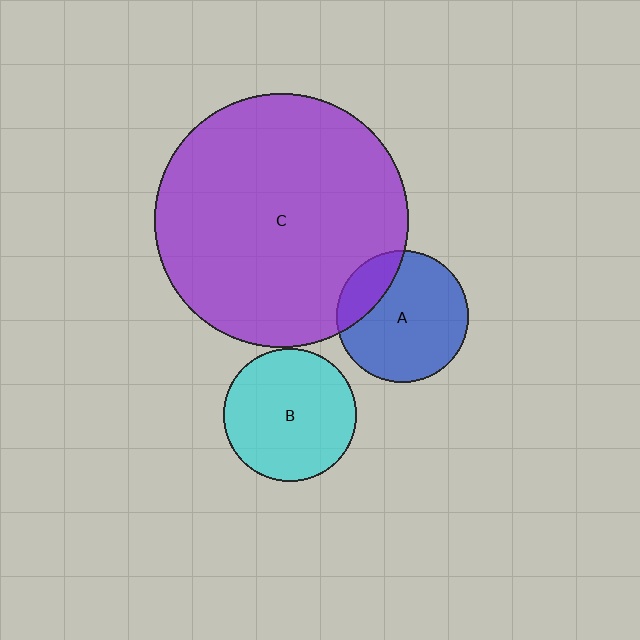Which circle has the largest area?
Circle C (purple).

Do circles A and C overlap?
Yes.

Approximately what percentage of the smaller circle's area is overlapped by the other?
Approximately 20%.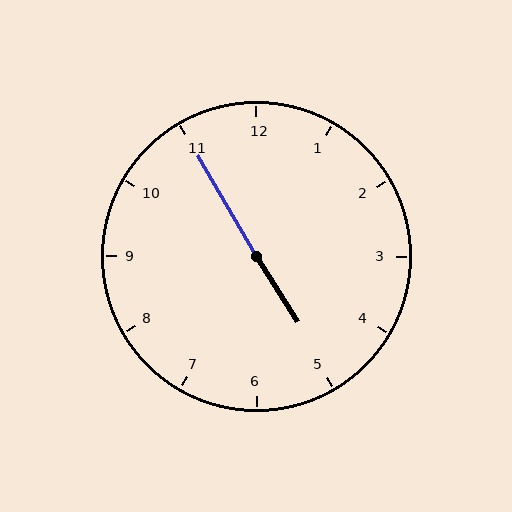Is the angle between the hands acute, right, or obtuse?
It is obtuse.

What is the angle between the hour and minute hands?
Approximately 178 degrees.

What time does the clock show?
4:55.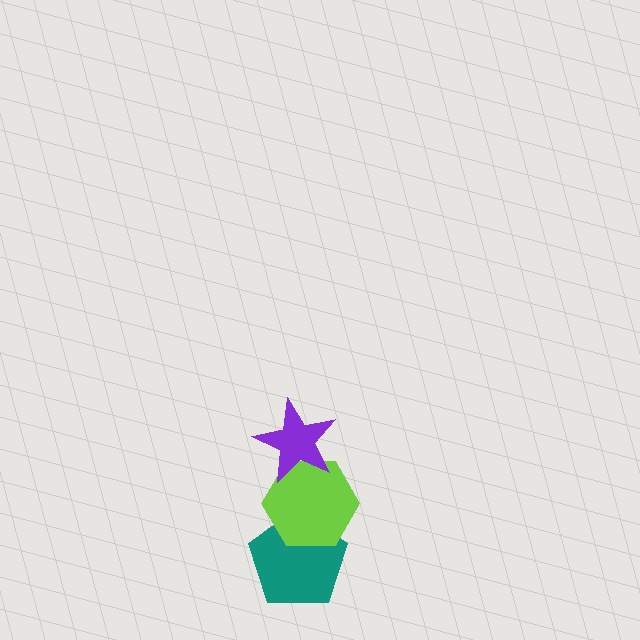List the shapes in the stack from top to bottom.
From top to bottom: the purple star, the lime hexagon, the teal pentagon.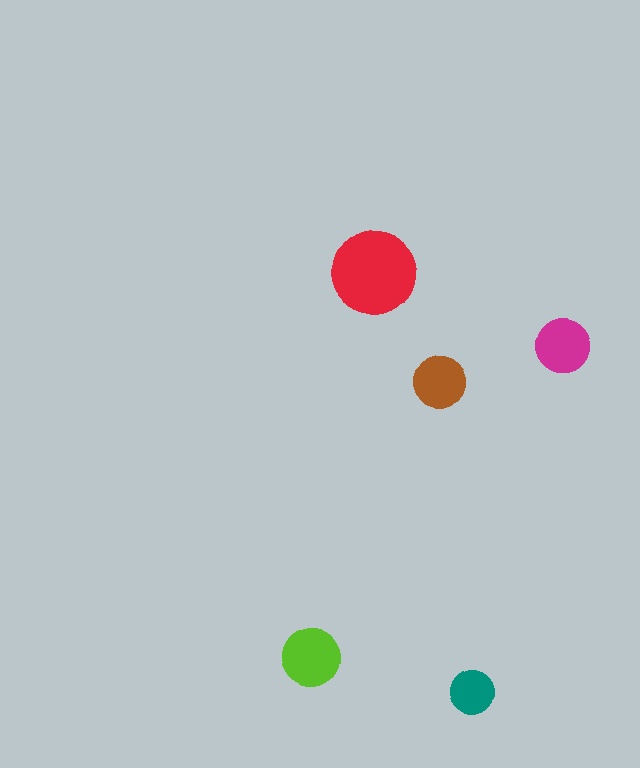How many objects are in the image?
There are 5 objects in the image.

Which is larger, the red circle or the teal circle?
The red one.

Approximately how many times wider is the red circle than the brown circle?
About 1.5 times wider.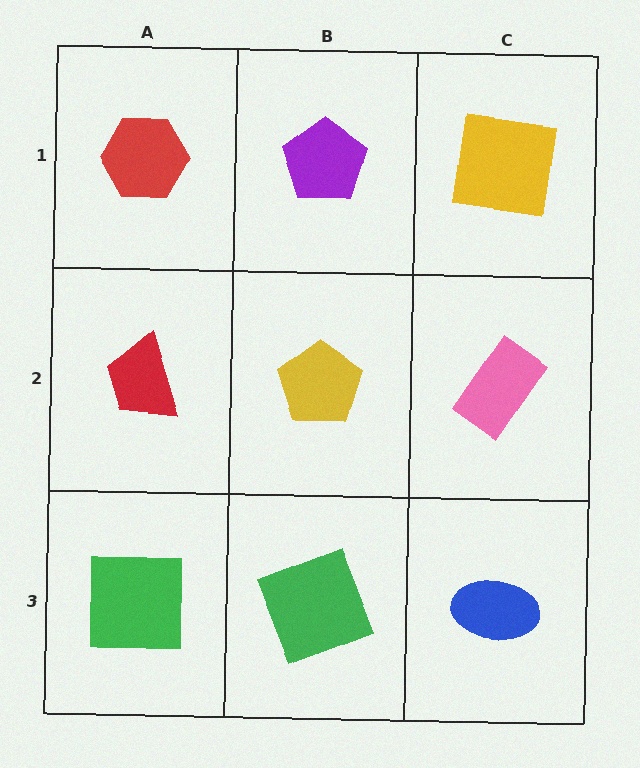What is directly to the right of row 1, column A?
A purple pentagon.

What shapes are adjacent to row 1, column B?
A yellow pentagon (row 2, column B), a red hexagon (row 1, column A), a yellow square (row 1, column C).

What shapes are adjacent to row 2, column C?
A yellow square (row 1, column C), a blue ellipse (row 3, column C), a yellow pentagon (row 2, column B).